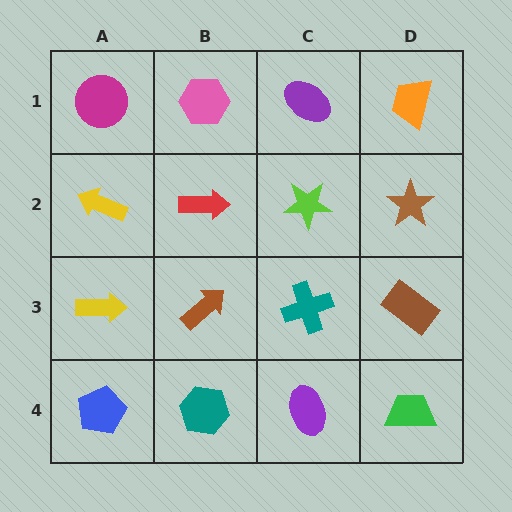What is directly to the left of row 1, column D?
A purple ellipse.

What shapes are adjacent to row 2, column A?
A magenta circle (row 1, column A), a yellow arrow (row 3, column A), a red arrow (row 2, column B).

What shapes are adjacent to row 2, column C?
A purple ellipse (row 1, column C), a teal cross (row 3, column C), a red arrow (row 2, column B), a brown star (row 2, column D).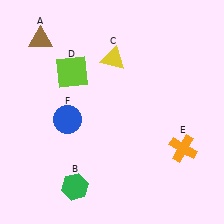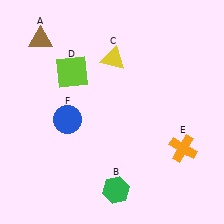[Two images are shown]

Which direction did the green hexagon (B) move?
The green hexagon (B) moved right.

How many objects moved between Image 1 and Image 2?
1 object moved between the two images.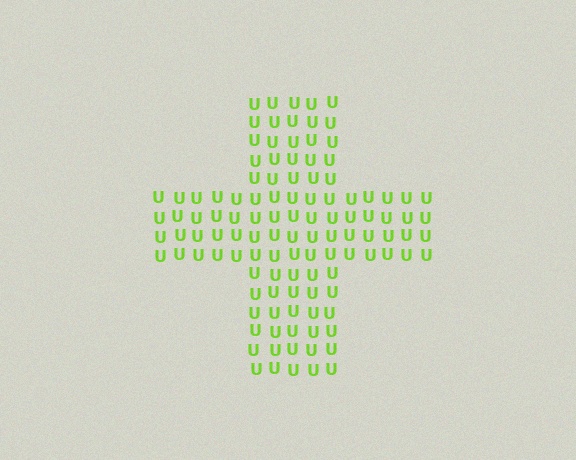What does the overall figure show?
The overall figure shows a cross.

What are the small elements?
The small elements are letter U's.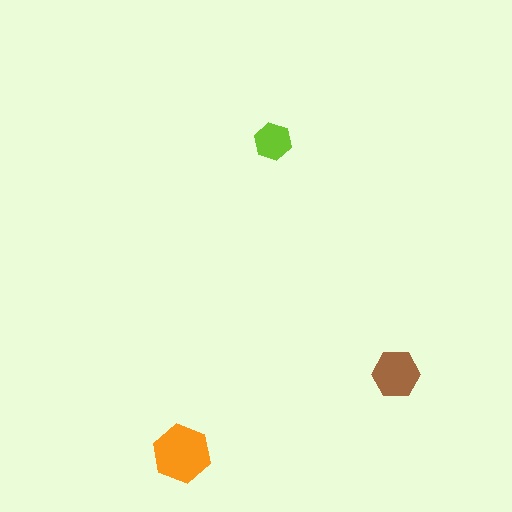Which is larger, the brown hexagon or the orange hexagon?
The orange one.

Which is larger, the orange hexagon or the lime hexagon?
The orange one.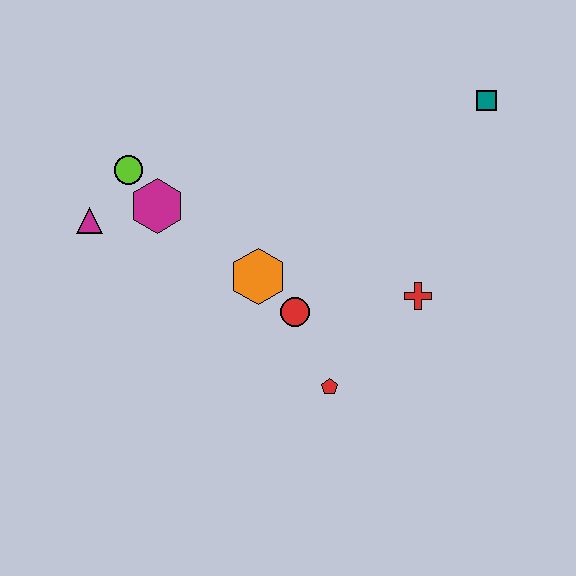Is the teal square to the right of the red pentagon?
Yes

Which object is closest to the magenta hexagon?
The lime circle is closest to the magenta hexagon.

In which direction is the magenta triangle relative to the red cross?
The magenta triangle is to the left of the red cross.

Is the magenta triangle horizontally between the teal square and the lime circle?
No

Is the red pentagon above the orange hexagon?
No